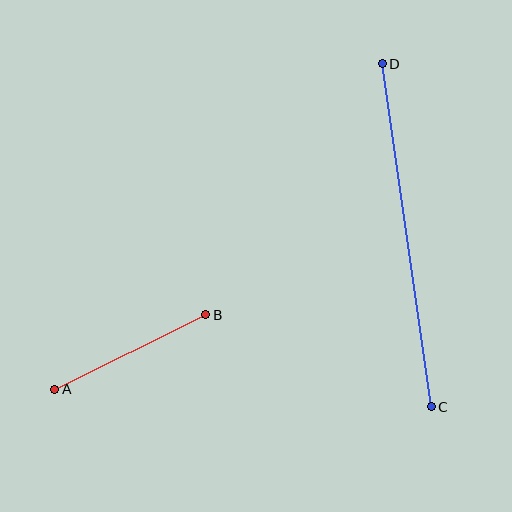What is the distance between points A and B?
The distance is approximately 168 pixels.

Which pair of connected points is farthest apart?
Points C and D are farthest apart.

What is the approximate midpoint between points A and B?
The midpoint is at approximately (130, 352) pixels.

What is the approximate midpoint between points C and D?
The midpoint is at approximately (407, 235) pixels.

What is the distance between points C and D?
The distance is approximately 346 pixels.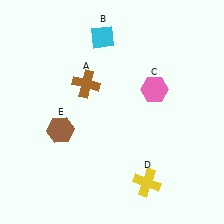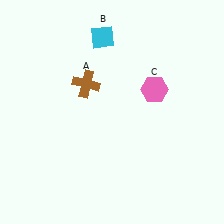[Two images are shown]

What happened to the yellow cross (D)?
The yellow cross (D) was removed in Image 2. It was in the bottom-right area of Image 1.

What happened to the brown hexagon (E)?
The brown hexagon (E) was removed in Image 2. It was in the bottom-left area of Image 1.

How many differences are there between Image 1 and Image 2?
There are 2 differences between the two images.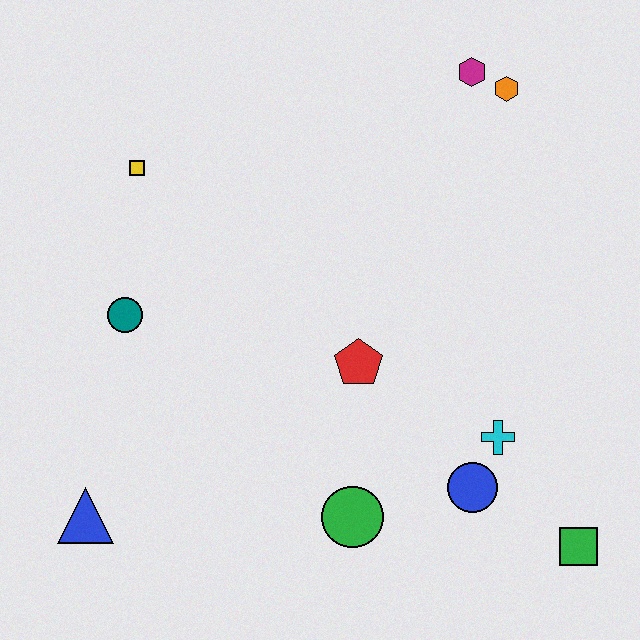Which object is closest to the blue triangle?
The teal circle is closest to the blue triangle.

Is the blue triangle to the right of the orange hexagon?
No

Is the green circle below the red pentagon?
Yes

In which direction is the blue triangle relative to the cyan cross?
The blue triangle is to the left of the cyan cross.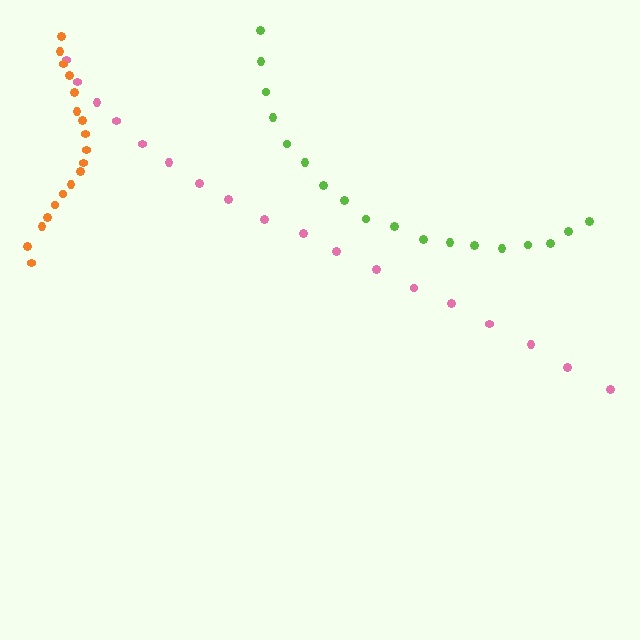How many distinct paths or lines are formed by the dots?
There are 3 distinct paths.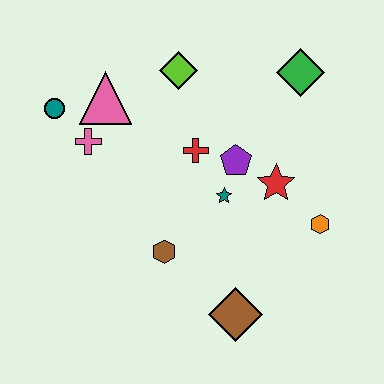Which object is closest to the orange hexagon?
The red star is closest to the orange hexagon.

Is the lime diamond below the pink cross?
No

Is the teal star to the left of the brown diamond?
Yes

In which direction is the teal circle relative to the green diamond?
The teal circle is to the left of the green diamond.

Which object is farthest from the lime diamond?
The brown diamond is farthest from the lime diamond.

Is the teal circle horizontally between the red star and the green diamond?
No